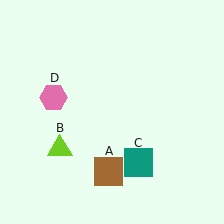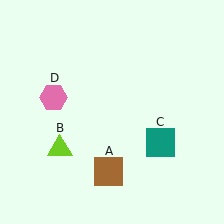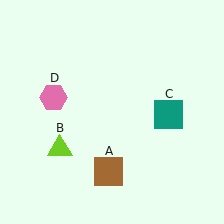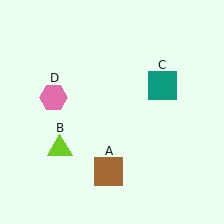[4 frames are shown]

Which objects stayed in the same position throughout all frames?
Brown square (object A) and lime triangle (object B) and pink hexagon (object D) remained stationary.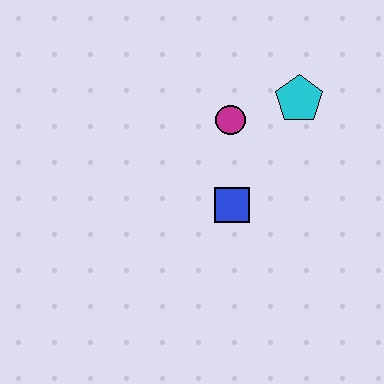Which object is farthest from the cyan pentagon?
The blue square is farthest from the cyan pentagon.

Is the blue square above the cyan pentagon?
No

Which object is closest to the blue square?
The magenta circle is closest to the blue square.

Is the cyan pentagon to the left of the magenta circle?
No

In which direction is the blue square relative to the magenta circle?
The blue square is below the magenta circle.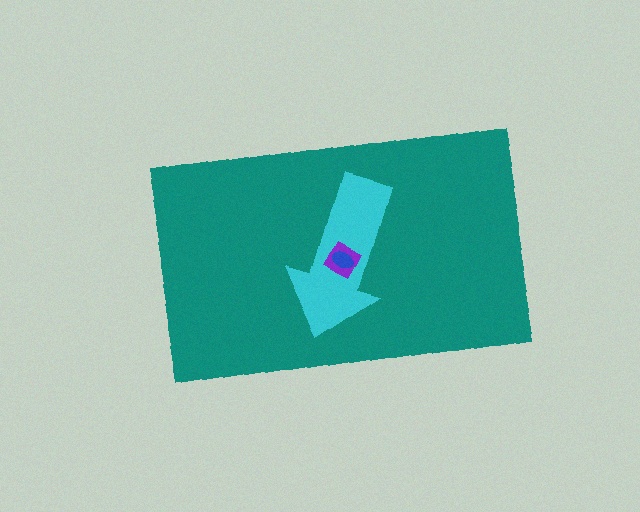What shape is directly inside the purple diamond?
The blue ellipse.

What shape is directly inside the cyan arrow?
The purple diamond.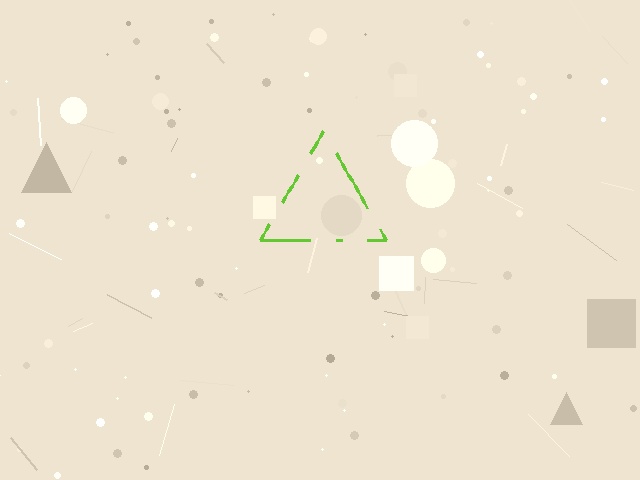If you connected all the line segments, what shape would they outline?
They would outline a triangle.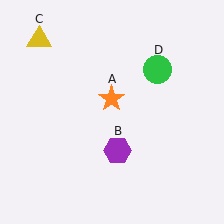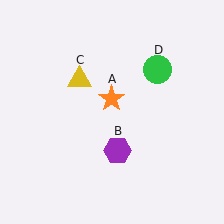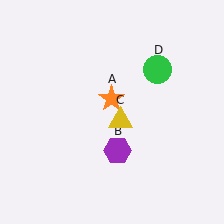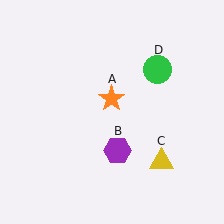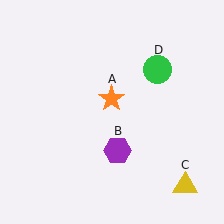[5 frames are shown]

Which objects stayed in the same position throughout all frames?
Orange star (object A) and purple hexagon (object B) and green circle (object D) remained stationary.